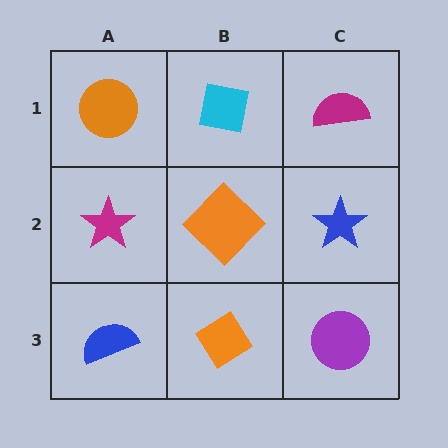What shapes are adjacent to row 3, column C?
A blue star (row 2, column C), an orange diamond (row 3, column B).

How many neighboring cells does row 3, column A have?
2.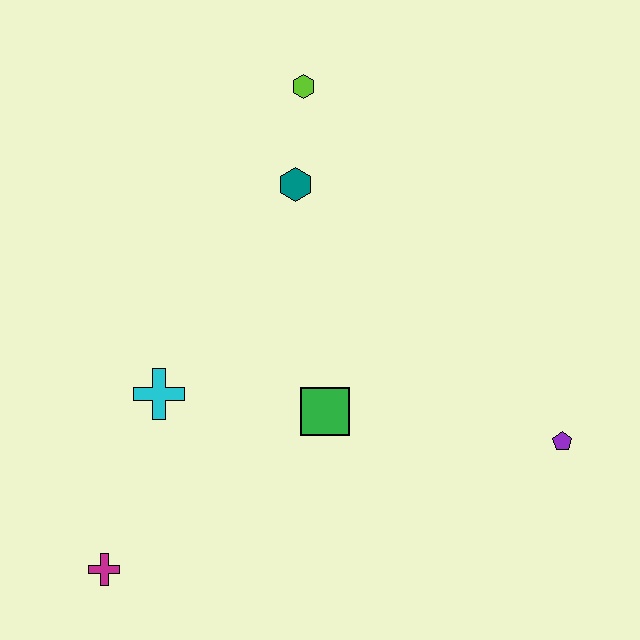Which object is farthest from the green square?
The lime hexagon is farthest from the green square.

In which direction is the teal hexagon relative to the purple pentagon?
The teal hexagon is to the left of the purple pentagon.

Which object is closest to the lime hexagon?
The teal hexagon is closest to the lime hexagon.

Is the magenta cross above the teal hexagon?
No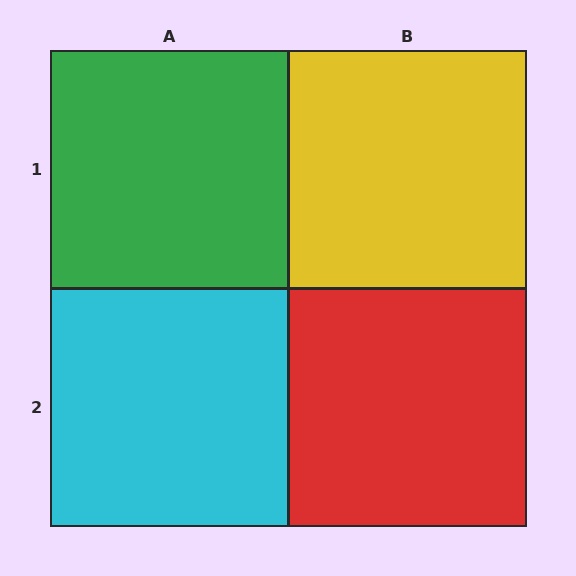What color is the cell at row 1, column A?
Green.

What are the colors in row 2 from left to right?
Cyan, red.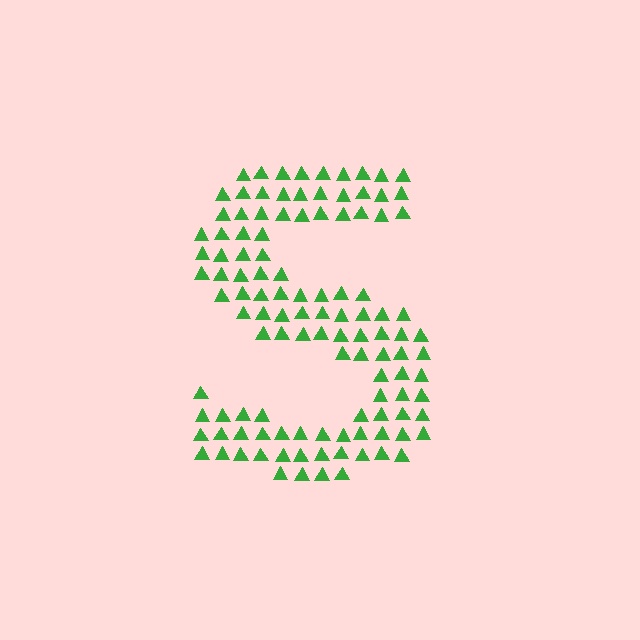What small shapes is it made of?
It is made of small triangles.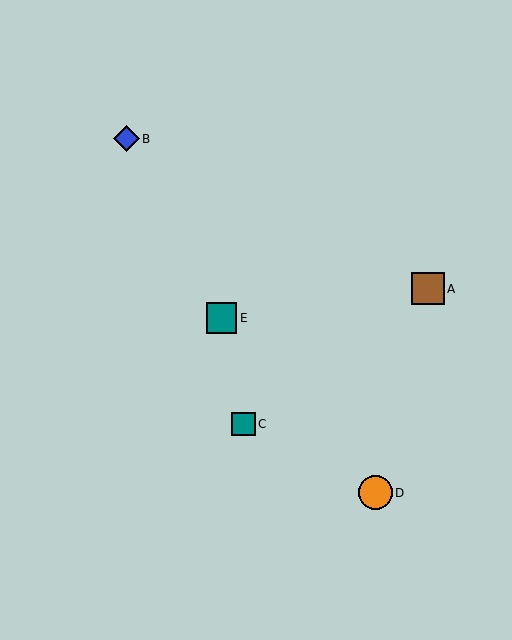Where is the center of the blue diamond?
The center of the blue diamond is at (126, 139).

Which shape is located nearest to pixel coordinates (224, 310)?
The teal square (labeled E) at (221, 318) is nearest to that location.